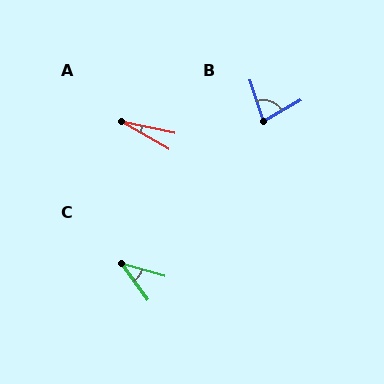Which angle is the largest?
B, at approximately 78 degrees.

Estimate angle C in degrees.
Approximately 39 degrees.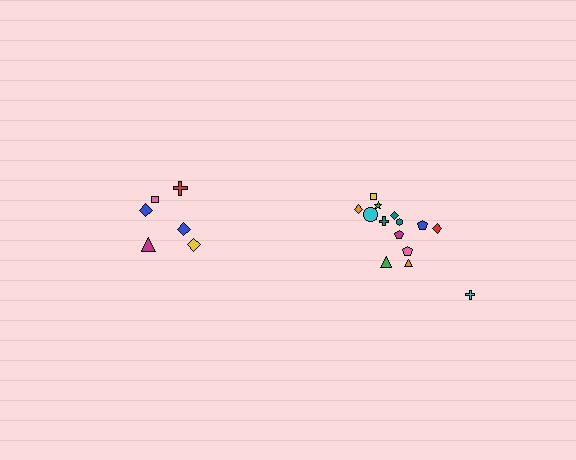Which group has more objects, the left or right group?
The right group.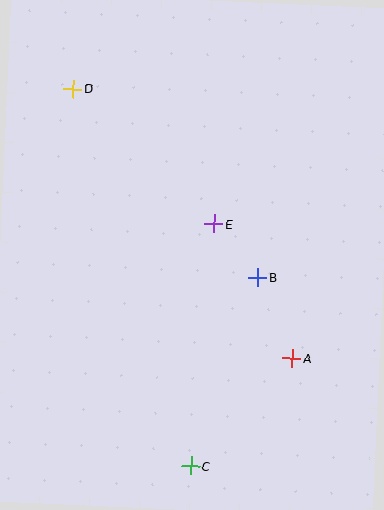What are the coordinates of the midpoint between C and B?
The midpoint between C and B is at (224, 371).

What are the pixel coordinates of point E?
Point E is at (214, 224).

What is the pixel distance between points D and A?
The distance between D and A is 348 pixels.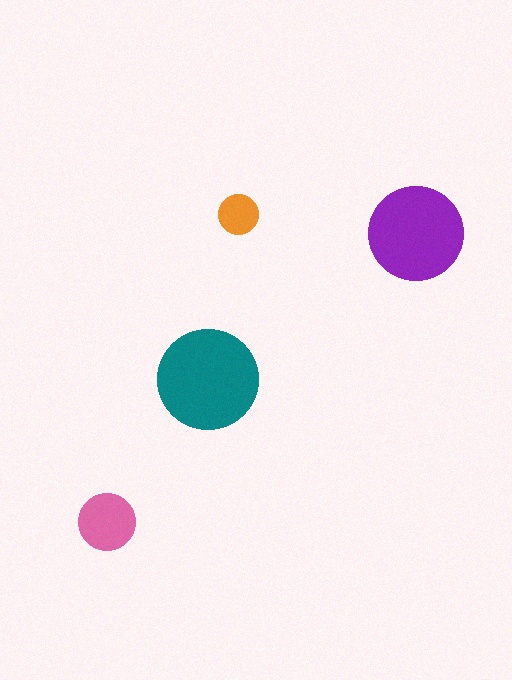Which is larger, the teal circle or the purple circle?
The teal one.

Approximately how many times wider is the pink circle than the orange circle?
About 1.5 times wider.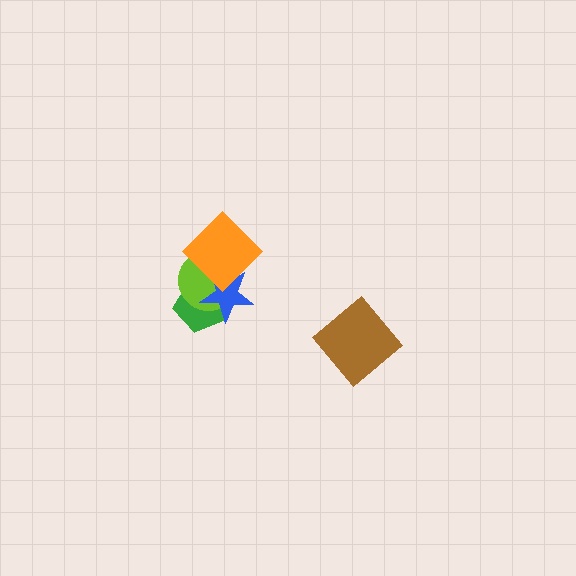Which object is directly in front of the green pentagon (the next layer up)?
The lime circle is directly in front of the green pentagon.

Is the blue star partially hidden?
Yes, it is partially covered by another shape.